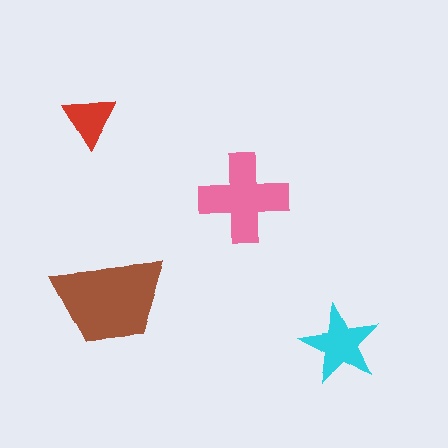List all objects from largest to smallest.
The brown trapezoid, the pink cross, the cyan star, the red triangle.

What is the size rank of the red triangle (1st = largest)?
4th.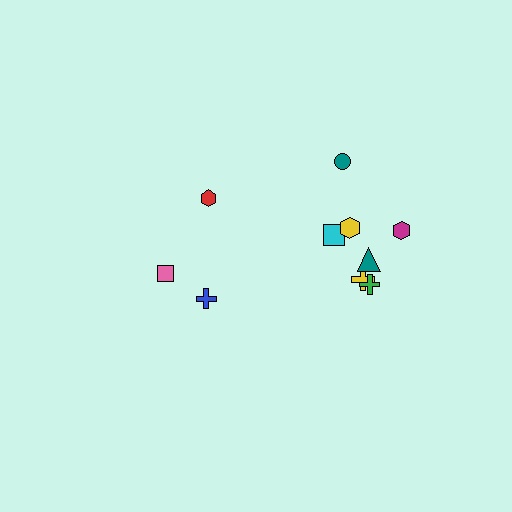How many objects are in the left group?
There are 3 objects.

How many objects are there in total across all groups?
There are 10 objects.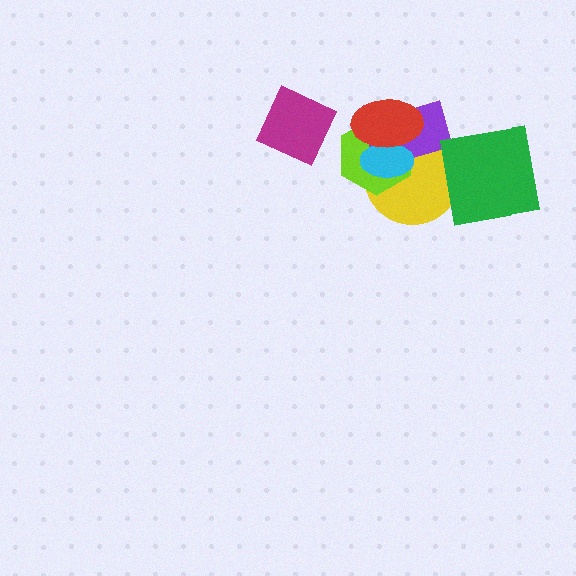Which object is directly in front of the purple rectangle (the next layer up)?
The cyan ellipse is directly in front of the purple rectangle.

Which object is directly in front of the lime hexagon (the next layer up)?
The purple rectangle is directly in front of the lime hexagon.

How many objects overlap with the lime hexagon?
4 objects overlap with the lime hexagon.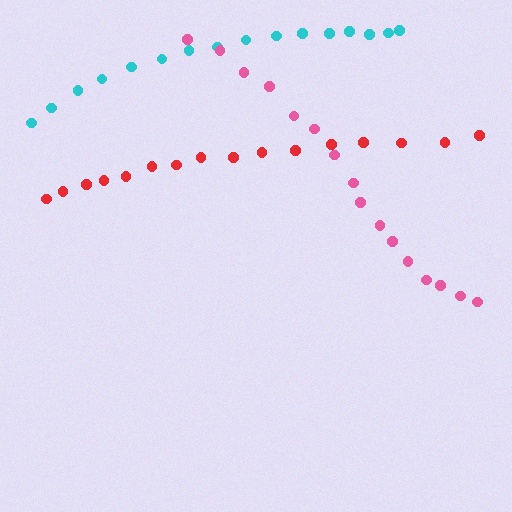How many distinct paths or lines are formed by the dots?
There are 3 distinct paths.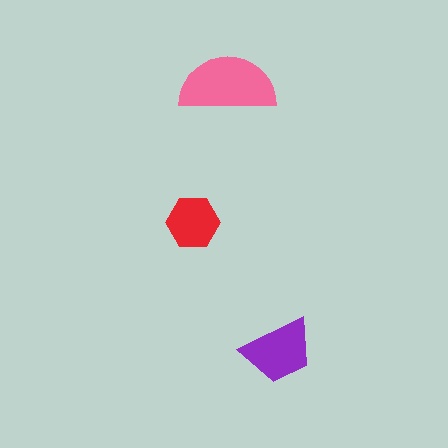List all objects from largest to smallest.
The pink semicircle, the purple trapezoid, the red hexagon.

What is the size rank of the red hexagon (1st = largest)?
3rd.